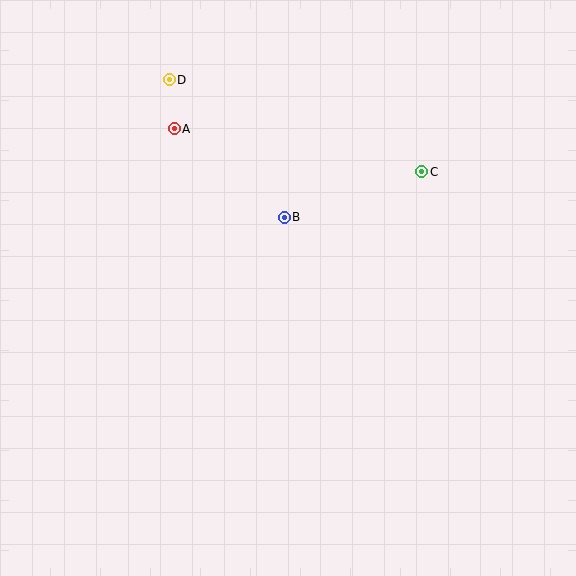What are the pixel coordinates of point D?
Point D is at (169, 80).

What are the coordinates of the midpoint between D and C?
The midpoint between D and C is at (296, 126).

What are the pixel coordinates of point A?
Point A is at (174, 129).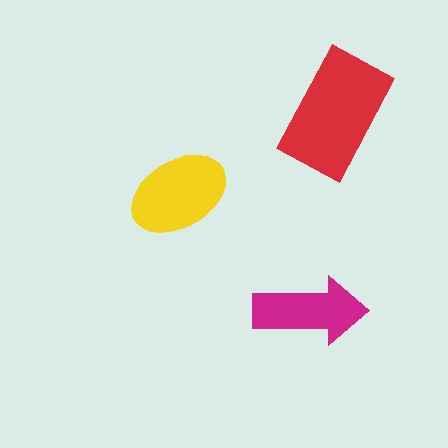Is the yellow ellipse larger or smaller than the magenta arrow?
Larger.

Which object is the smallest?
The magenta arrow.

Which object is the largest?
The red rectangle.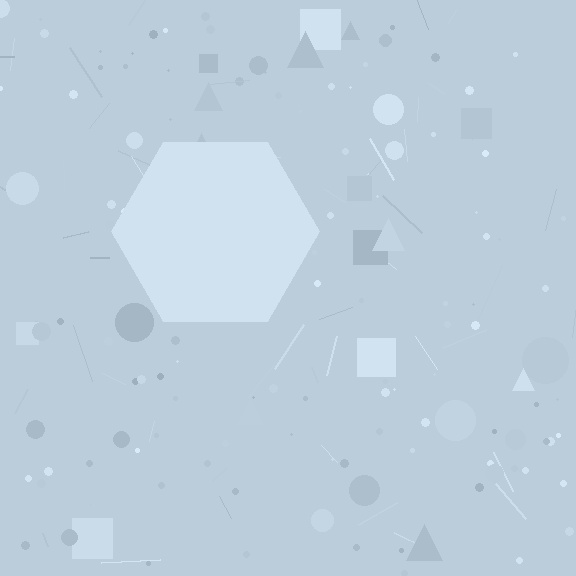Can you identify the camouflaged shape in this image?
The camouflaged shape is a hexagon.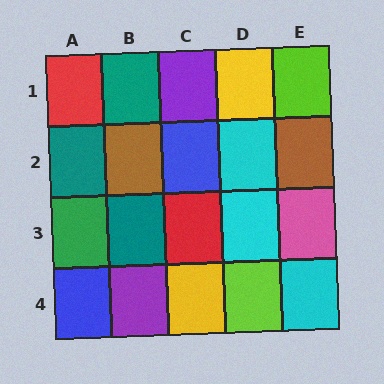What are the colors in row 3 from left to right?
Green, teal, red, cyan, pink.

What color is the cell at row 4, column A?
Blue.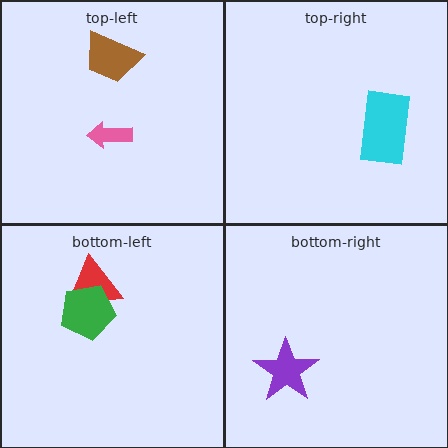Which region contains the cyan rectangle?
The top-right region.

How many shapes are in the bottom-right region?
1.